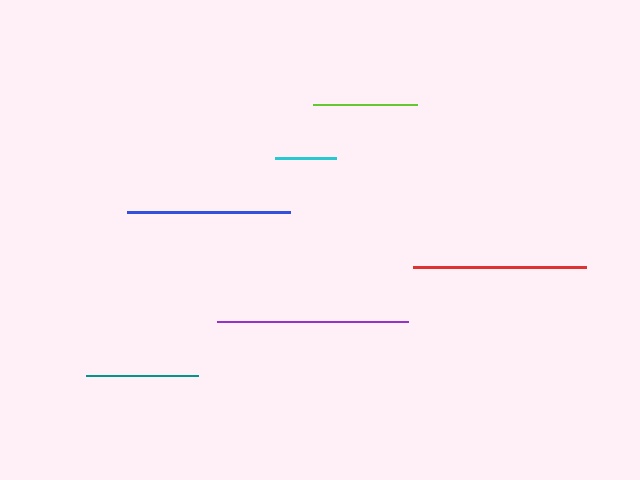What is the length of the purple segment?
The purple segment is approximately 191 pixels long.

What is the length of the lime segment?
The lime segment is approximately 104 pixels long.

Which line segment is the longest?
The purple line is the longest at approximately 191 pixels.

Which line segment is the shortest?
The cyan line is the shortest at approximately 61 pixels.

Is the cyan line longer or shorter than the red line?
The red line is longer than the cyan line.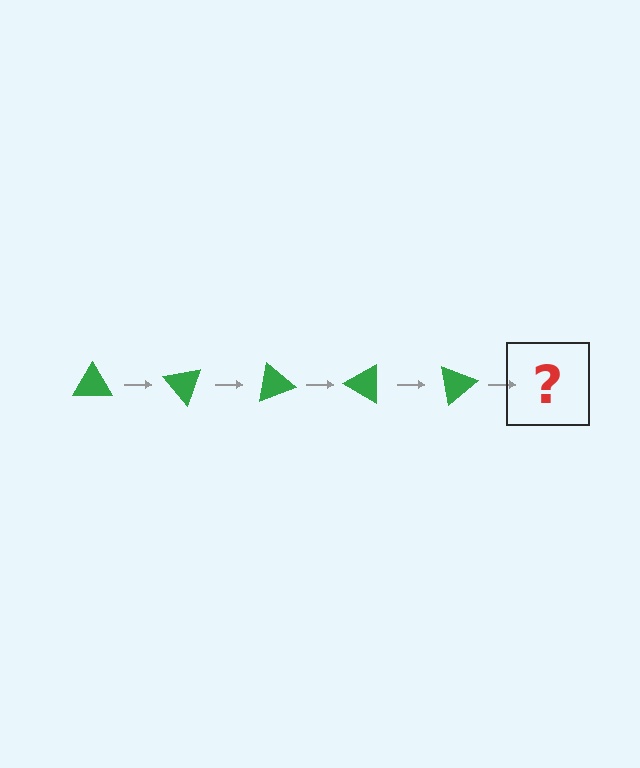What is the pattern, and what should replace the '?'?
The pattern is that the triangle rotates 50 degrees each step. The '?' should be a green triangle rotated 250 degrees.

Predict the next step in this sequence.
The next step is a green triangle rotated 250 degrees.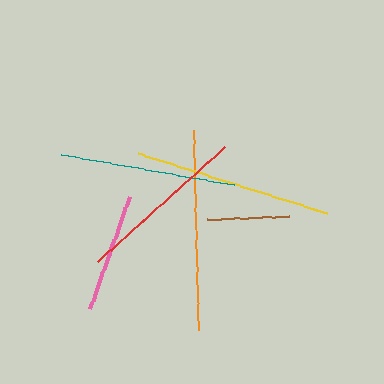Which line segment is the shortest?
The brown line is the shortest at approximately 82 pixels.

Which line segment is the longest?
The orange line is the longest at approximately 201 pixels.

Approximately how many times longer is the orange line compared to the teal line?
The orange line is approximately 1.1 times the length of the teal line.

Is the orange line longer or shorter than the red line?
The orange line is longer than the red line.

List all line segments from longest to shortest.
From longest to shortest: orange, yellow, teal, red, pink, brown.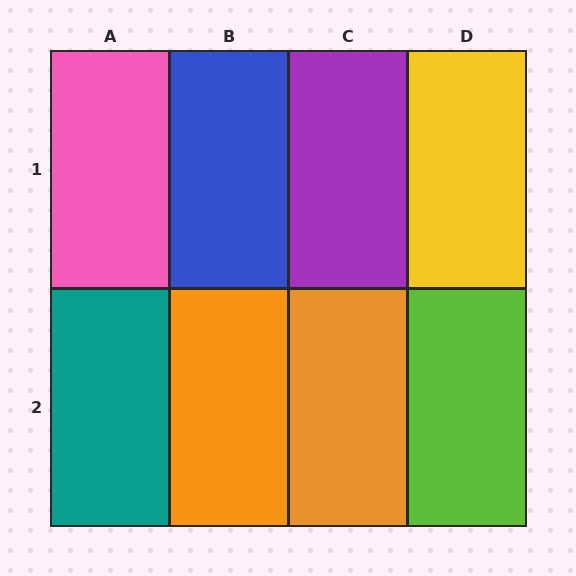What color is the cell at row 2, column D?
Lime.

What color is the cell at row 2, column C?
Orange.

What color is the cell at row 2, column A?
Teal.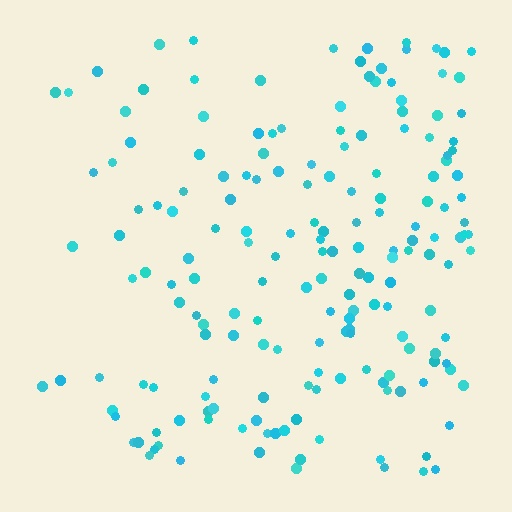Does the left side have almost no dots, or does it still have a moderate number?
Still a moderate number, just noticeably fewer than the right.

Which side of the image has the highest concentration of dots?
The right.